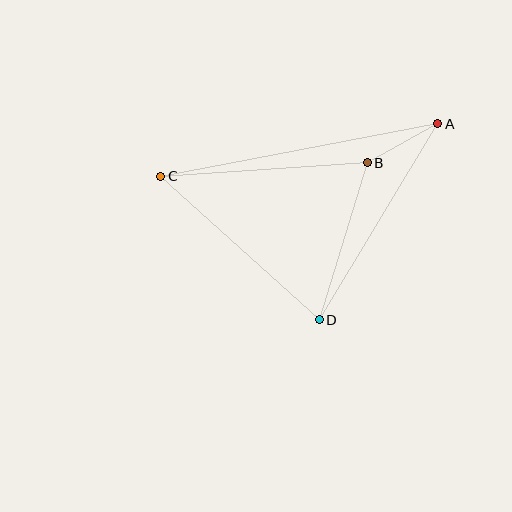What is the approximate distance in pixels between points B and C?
The distance between B and C is approximately 207 pixels.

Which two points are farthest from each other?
Points A and C are farthest from each other.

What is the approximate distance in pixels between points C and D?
The distance between C and D is approximately 214 pixels.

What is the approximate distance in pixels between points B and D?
The distance between B and D is approximately 164 pixels.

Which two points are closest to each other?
Points A and B are closest to each other.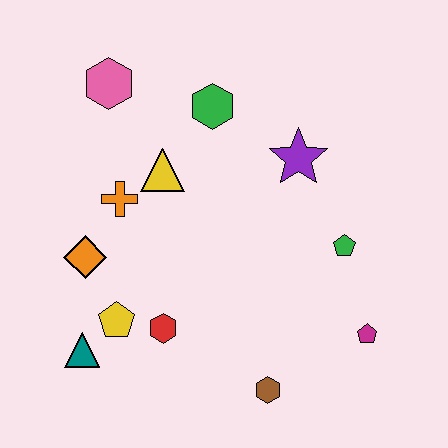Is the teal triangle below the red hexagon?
Yes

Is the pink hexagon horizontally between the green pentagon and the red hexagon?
No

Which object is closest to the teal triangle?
The yellow pentagon is closest to the teal triangle.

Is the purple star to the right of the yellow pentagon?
Yes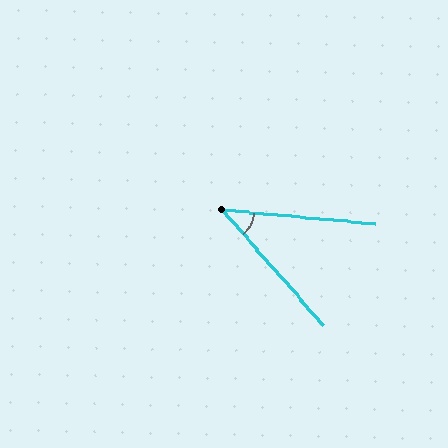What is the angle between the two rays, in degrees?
Approximately 43 degrees.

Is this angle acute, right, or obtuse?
It is acute.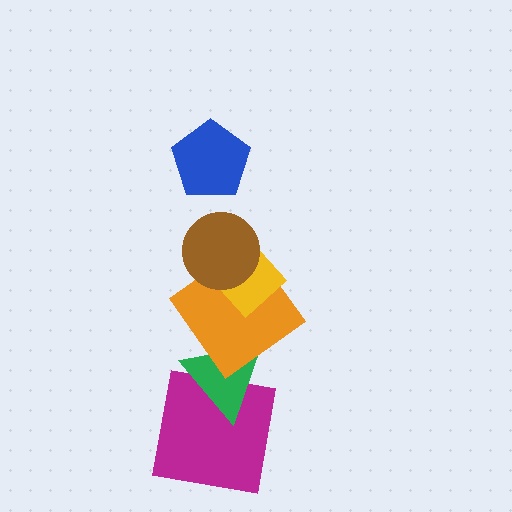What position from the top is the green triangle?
The green triangle is 5th from the top.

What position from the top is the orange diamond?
The orange diamond is 4th from the top.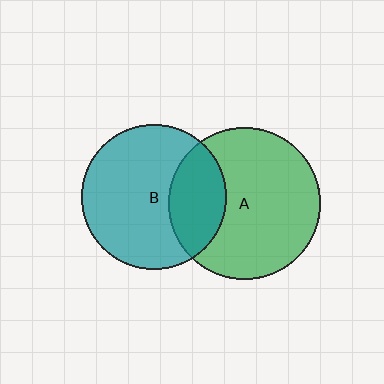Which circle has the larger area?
Circle A (green).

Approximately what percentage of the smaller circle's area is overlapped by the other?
Approximately 30%.